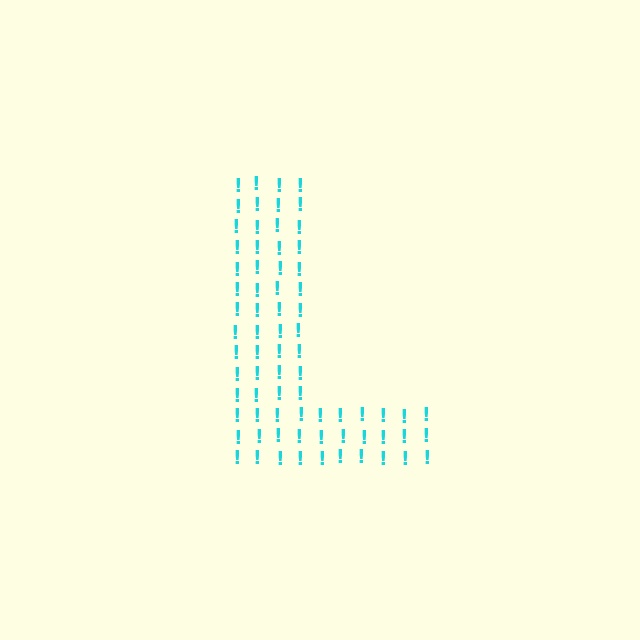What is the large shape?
The large shape is the letter L.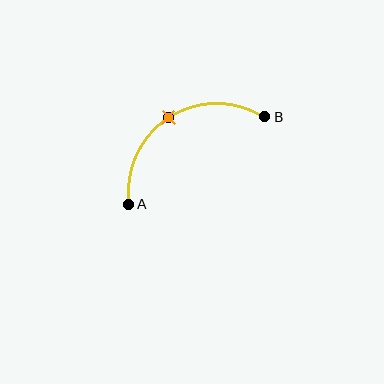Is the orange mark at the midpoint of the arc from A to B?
Yes. The orange mark lies on the arc at equal arc-length from both A and B — it is the arc midpoint.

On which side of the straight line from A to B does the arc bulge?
The arc bulges above the straight line connecting A and B.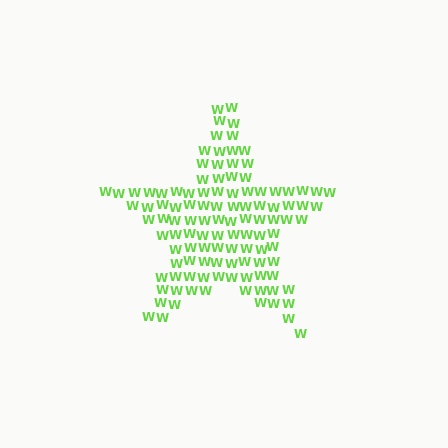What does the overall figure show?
The overall figure shows a star.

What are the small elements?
The small elements are letter W's.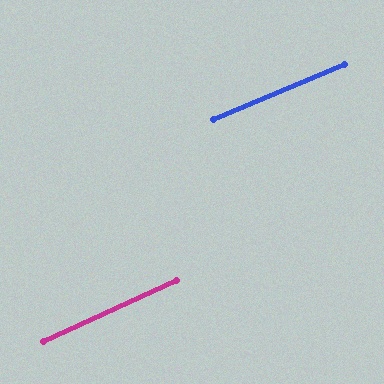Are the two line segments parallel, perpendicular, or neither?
Parallel — their directions differ by only 1.8°.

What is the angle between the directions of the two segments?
Approximately 2 degrees.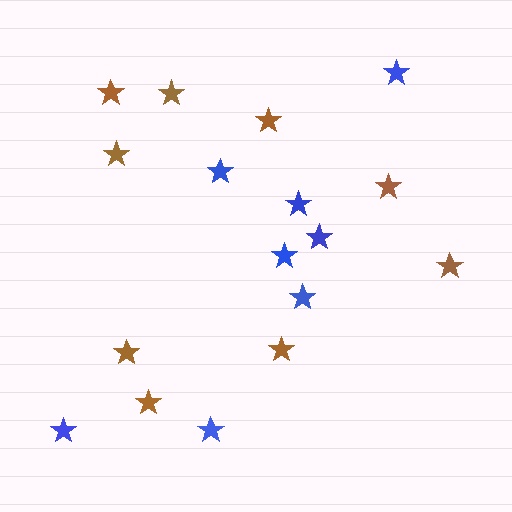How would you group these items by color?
There are 2 groups: one group of blue stars (8) and one group of brown stars (9).